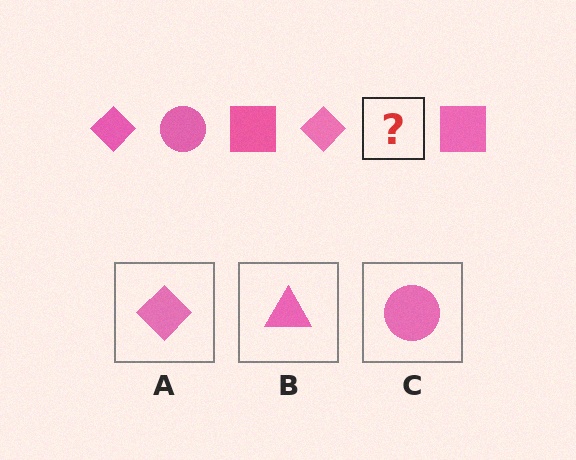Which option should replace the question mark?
Option C.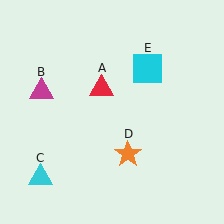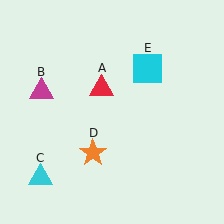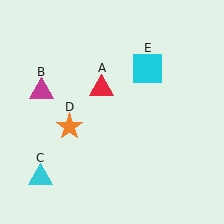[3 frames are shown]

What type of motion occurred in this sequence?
The orange star (object D) rotated clockwise around the center of the scene.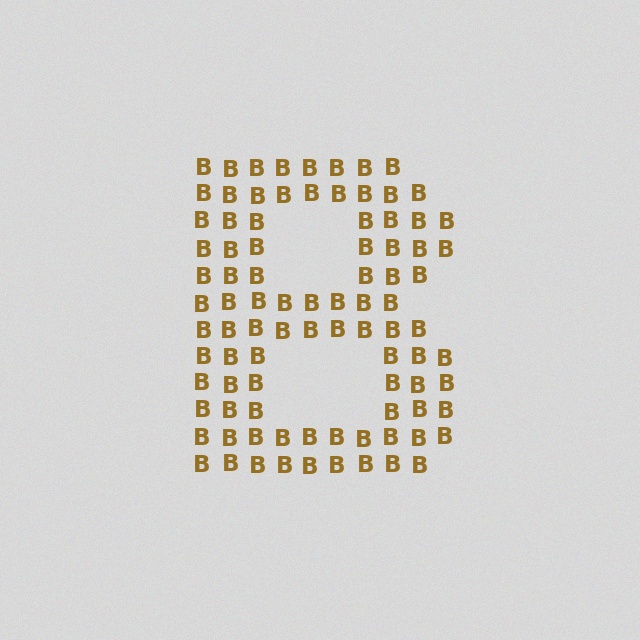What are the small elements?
The small elements are letter B's.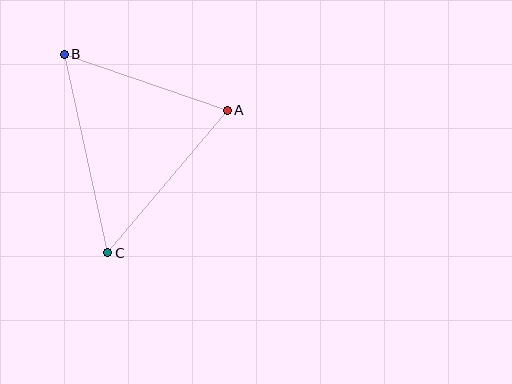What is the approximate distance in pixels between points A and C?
The distance between A and C is approximately 186 pixels.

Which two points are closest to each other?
Points A and B are closest to each other.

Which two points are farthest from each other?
Points B and C are farthest from each other.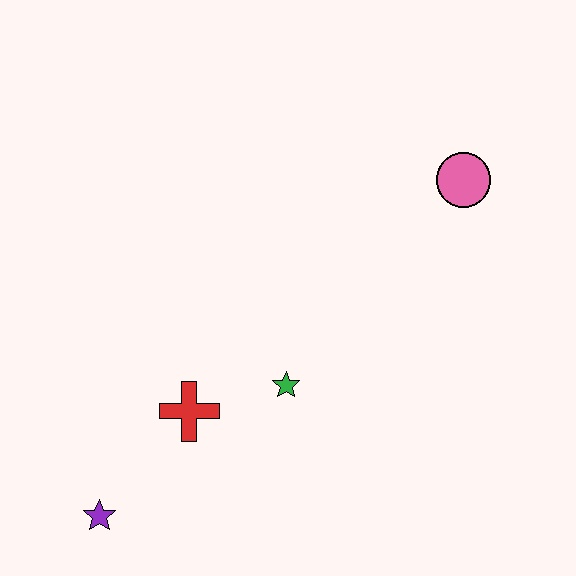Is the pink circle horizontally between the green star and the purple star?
No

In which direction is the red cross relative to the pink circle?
The red cross is to the left of the pink circle.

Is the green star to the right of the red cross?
Yes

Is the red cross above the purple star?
Yes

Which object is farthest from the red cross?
The pink circle is farthest from the red cross.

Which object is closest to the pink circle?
The green star is closest to the pink circle.